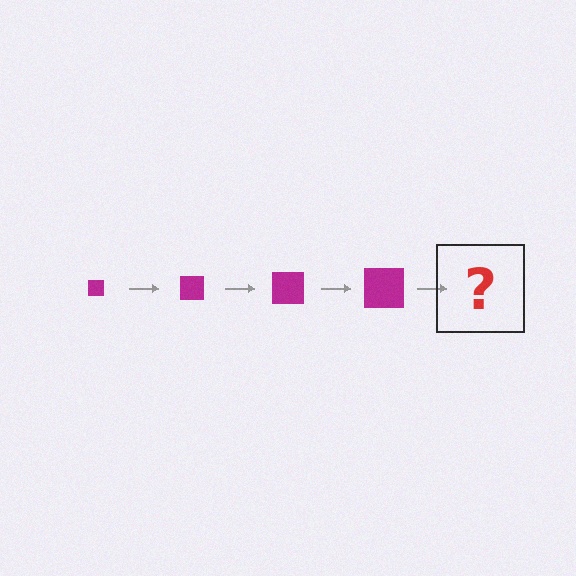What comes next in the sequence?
The next element should be a magenta square, larger than the previous one.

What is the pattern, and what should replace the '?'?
The pattern is that the square gets progressively larger each step. The '?' should be a magenta square, larger than the previous one.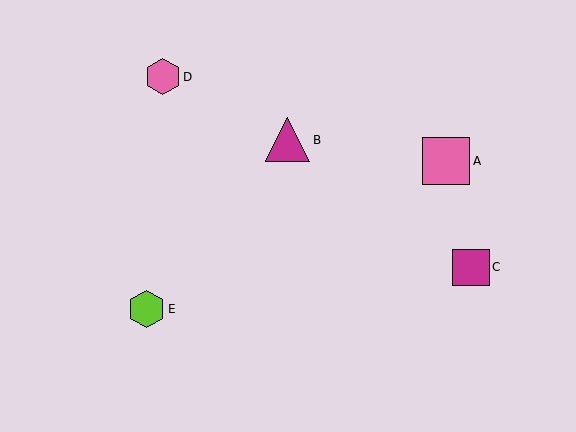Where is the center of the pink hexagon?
The center of the pink hexagon is at (163, 77).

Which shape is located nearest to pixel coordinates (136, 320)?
The lime hexagon (labeled E) at (147, 309) is nearest to that location.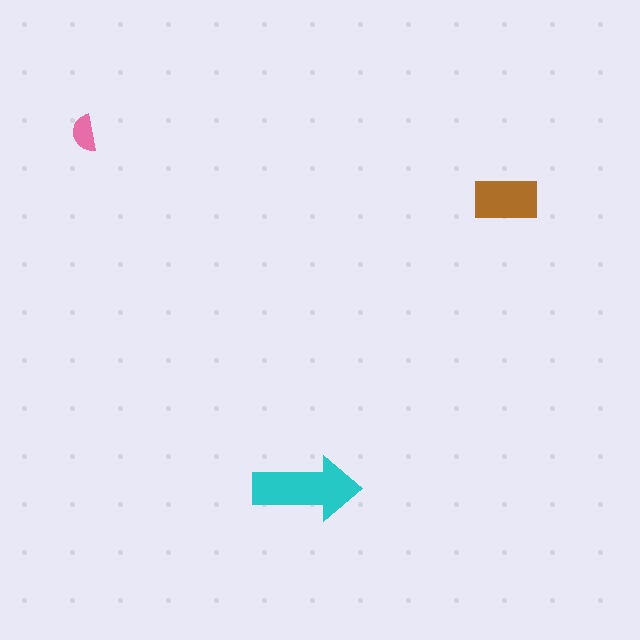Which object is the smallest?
The pink semicircle.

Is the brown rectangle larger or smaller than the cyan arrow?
Smaller.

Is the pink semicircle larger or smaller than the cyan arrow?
Smaller.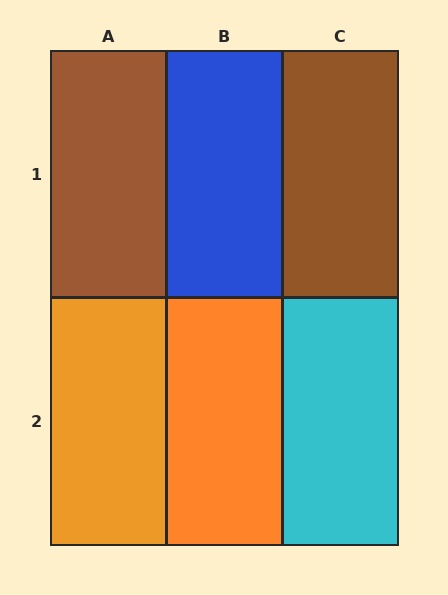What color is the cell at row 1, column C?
Brown.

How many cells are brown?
2 cells are brown.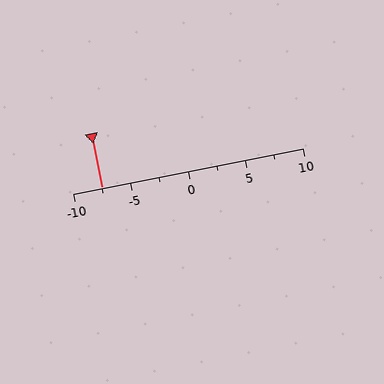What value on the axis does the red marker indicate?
The marker indicates approximately -7.5.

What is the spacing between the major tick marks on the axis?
The major ticks are spaced 5 apart.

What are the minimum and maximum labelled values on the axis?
The axis runs from -10 to 10.